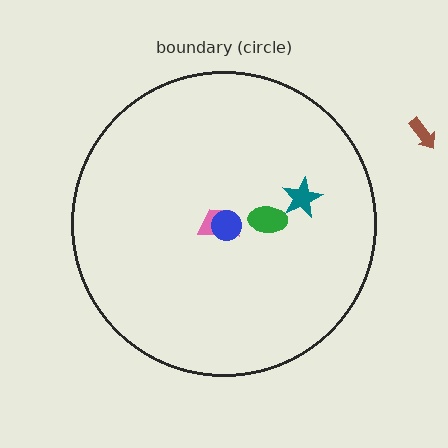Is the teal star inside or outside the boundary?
Inside.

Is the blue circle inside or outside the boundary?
Inside.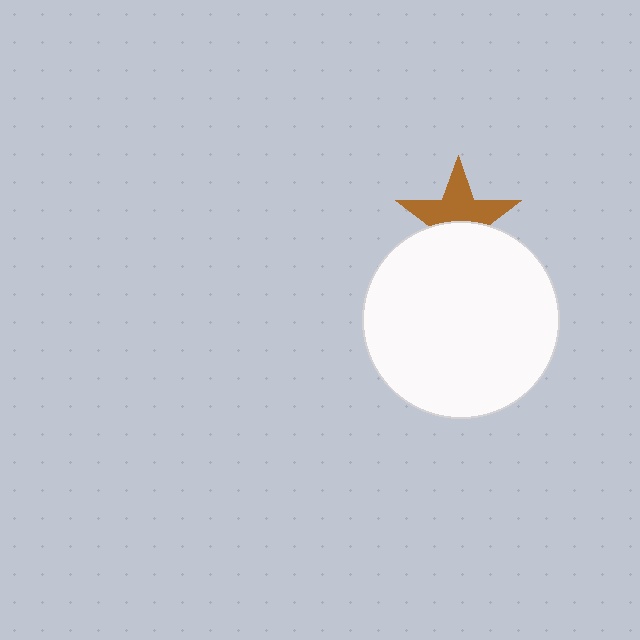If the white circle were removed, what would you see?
You would see the complete brown star.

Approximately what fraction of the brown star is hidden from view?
Roughly 43% of the brown star is hidden behind the white circle.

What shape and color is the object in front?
The object in front is a white circle.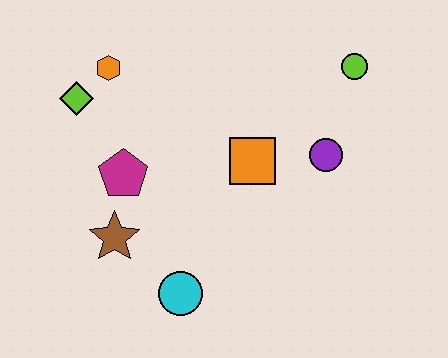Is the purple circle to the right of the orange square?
Yes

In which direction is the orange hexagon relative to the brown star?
The orange hexagon is above the brown star.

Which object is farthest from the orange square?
The lime diamond is farthest from the orange square.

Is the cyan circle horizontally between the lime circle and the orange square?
No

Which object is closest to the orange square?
The purple circle is closest to the orange square.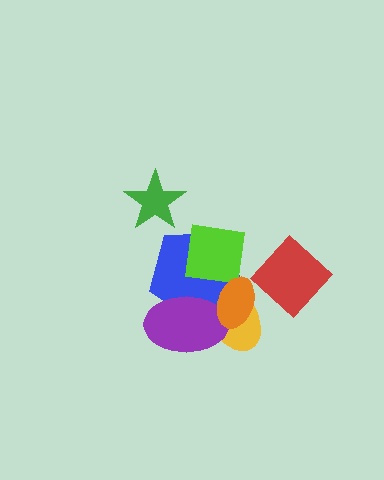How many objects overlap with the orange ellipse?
3 objects overlap with the orange ellipse.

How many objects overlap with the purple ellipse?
3 objects overlap with the purple ellipse.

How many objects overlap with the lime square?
1 object overlaps with the lime square.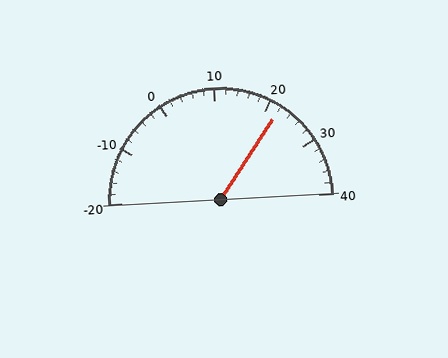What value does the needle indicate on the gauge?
The needle indicates approximately 22.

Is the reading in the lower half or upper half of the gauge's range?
The reading is in the upper half of the range (-20 to 40).